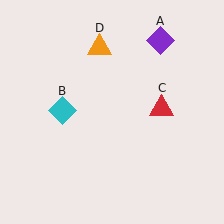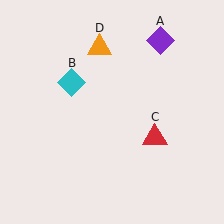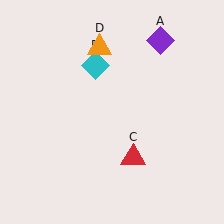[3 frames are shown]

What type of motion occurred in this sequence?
The cyan diamond (object B), red triangle (object C) rotated clockwise around the center of the scene.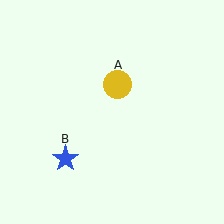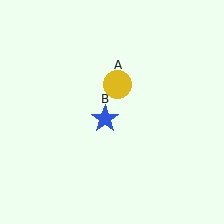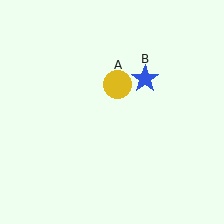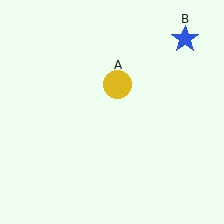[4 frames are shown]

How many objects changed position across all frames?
1 object changed position: blue star (object B).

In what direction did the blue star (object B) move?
The blue star (object B) moved up and to the right.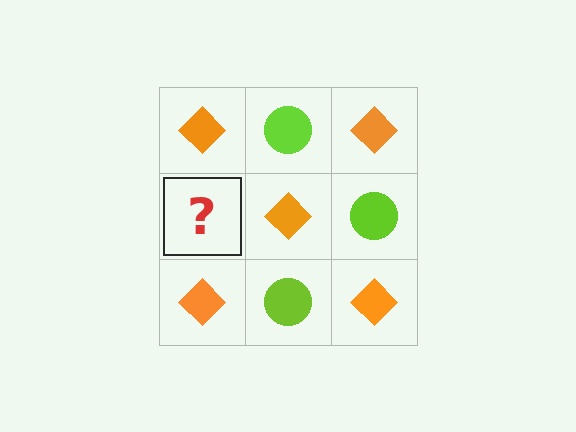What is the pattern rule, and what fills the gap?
The rule is that it alternates orange diamond and lime circle in a checkerboard pattern. The gap should be filled with a lime circle.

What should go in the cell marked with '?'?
The missing cell should contain a lime circle.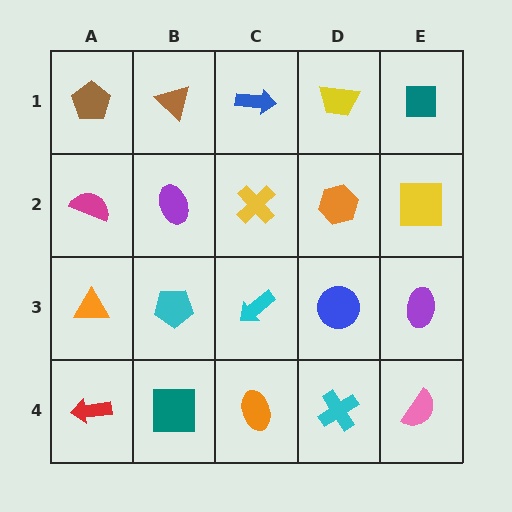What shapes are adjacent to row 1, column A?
A magenta semicircle (row 2, column A), a brown triangle (row 1, column B).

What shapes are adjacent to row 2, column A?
A brown pentagon (row 1, column A), an orange triangle (row 3, column A), a purple ellipse (row 2, column B).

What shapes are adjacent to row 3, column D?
An orange hexagon (row 2, column D), a cyan cross (row 4, column D), a cyan arrow (row 3, column C), a purple ellipse (row 3, column E).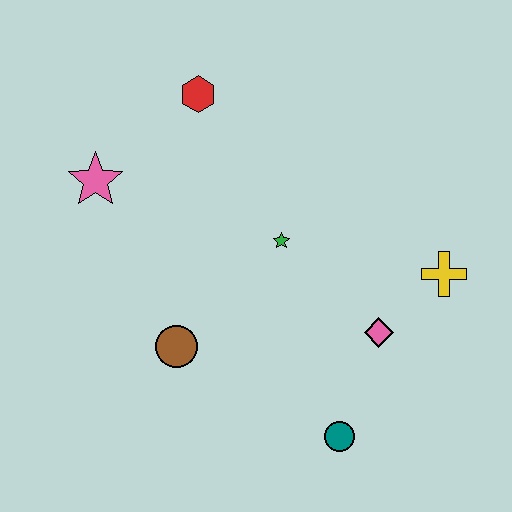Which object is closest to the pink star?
The red hexagon is closest to the pink star.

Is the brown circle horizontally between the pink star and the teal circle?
Yes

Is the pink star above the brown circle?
Yes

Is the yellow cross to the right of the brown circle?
Yes